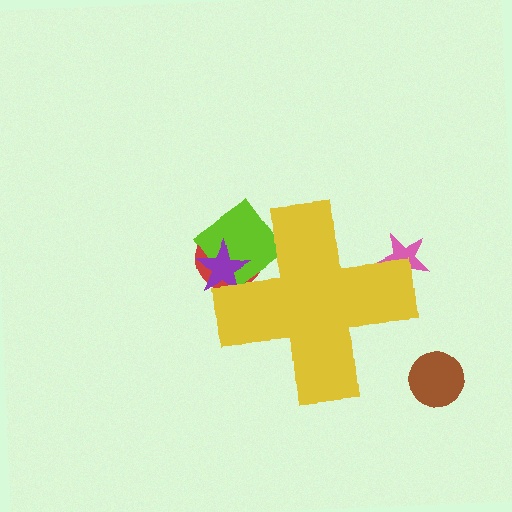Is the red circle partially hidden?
Yes, the red circle is partially hidden behind the yellow cross.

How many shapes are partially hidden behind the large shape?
4 shapes are partially hidden.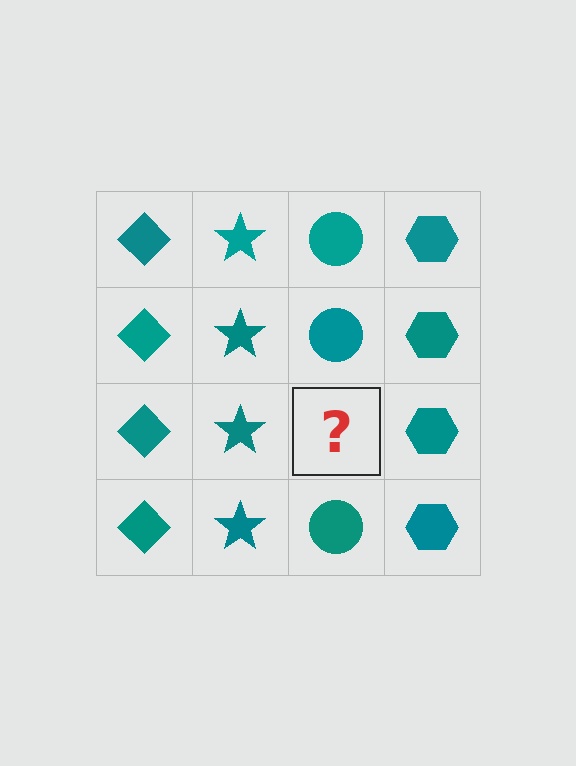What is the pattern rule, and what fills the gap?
The rule is that each column has a consistent shape. The gap should be filled with a teal circle.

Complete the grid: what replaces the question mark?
The question mark should be replaced with a teal circle.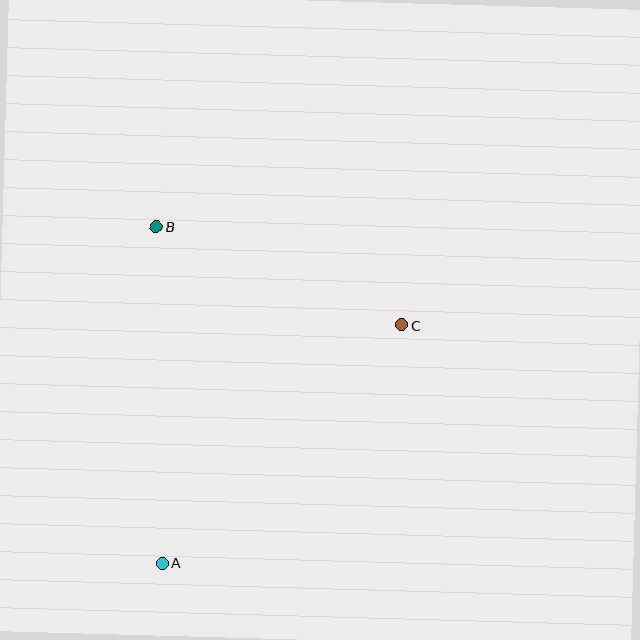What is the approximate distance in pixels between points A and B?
The distance between A and B is approximately 337 pixels.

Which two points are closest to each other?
Points B and C are closest to each other.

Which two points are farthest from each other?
Points A and C are farthest from each other.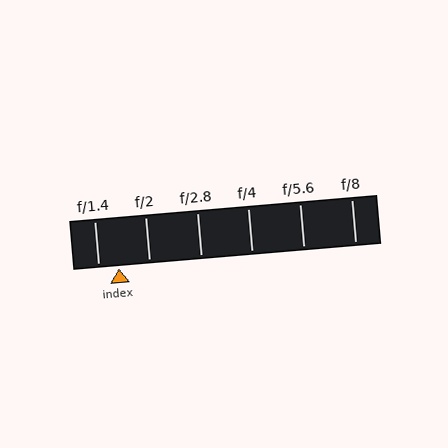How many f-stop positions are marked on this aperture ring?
There are 6 f-stop positions marked.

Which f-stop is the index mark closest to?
The index mark is closest to f/1.4.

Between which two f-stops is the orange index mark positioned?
The index mark is between f/1.4 and f/2.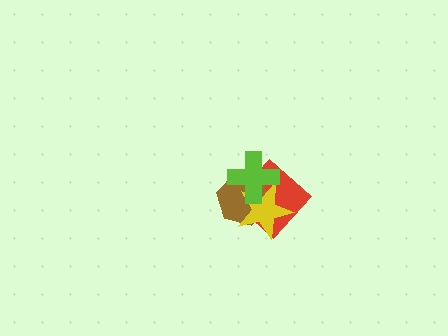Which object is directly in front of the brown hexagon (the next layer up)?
The yellow star is directly in front of the brown hexagon.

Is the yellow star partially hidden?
Yes, it is partially covered by another shape.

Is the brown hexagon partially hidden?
Yes, it is partially covered by another shape.